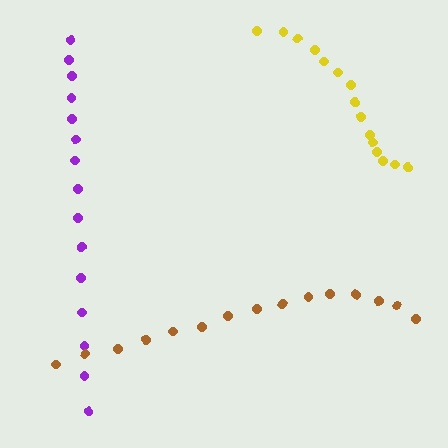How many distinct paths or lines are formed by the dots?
There are 3 distinct paths.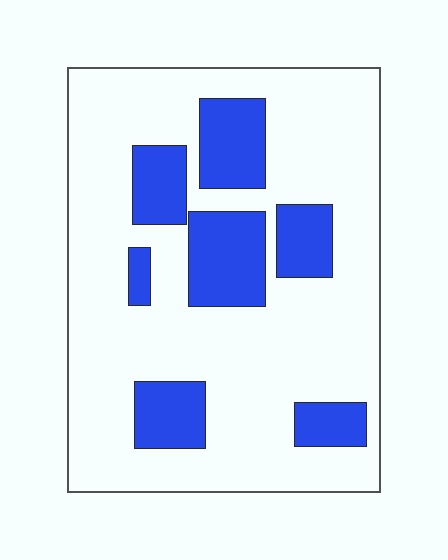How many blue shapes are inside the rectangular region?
7.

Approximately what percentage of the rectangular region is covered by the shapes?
Approximately 25%.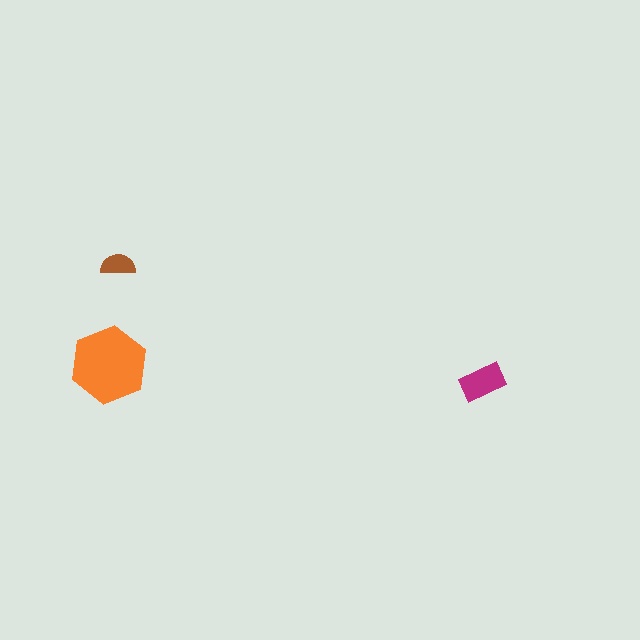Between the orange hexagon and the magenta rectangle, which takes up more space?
The orange hexagon.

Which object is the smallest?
The brown semicircle.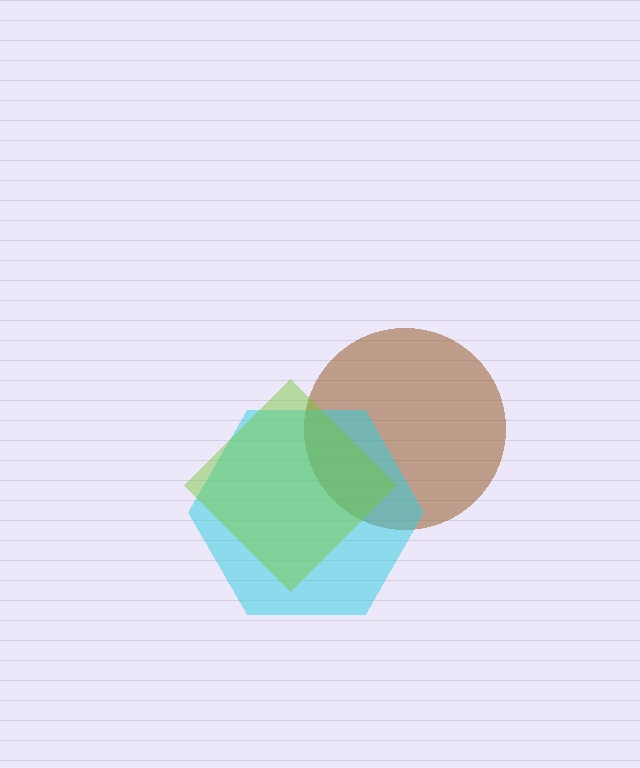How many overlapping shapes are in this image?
There are 3 overlapping shapes in the image.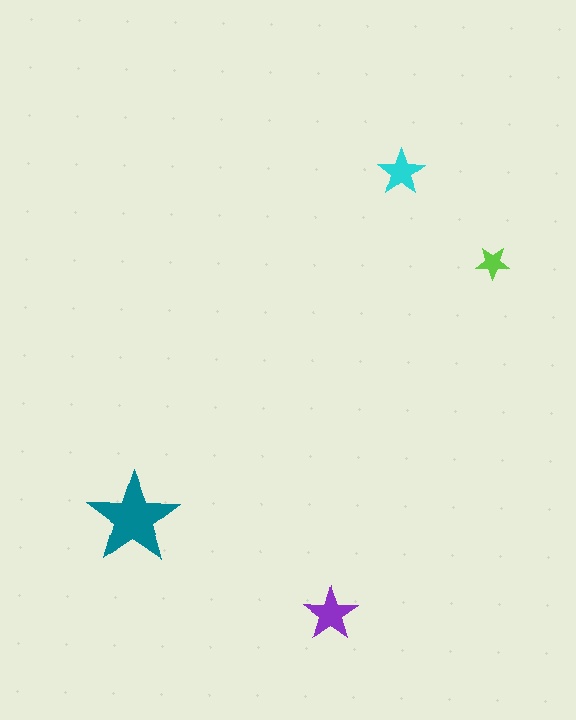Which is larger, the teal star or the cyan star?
The teal one.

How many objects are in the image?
There are 4 objects in the image.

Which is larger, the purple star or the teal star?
The teal one.